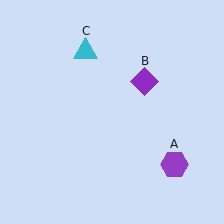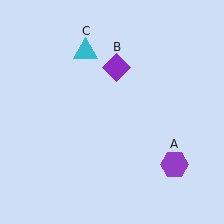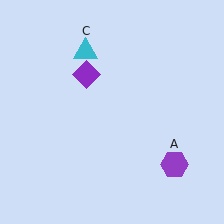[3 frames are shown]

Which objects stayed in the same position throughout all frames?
Purple hexagon (object A) and cyan triangle (object C) remained stationary.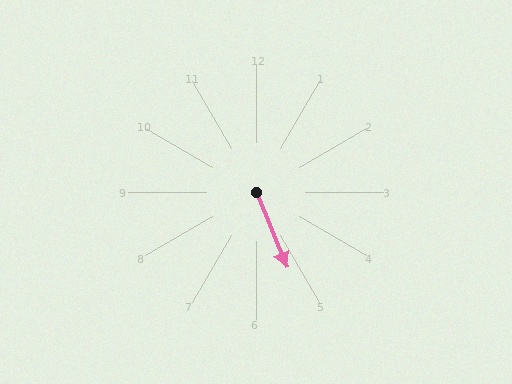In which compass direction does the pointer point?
South.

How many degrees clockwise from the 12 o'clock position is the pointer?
Approximately 158 degrees.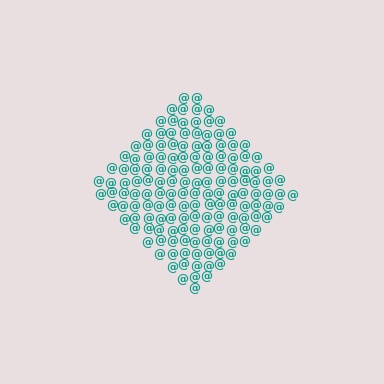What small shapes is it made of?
It is made of small at signs.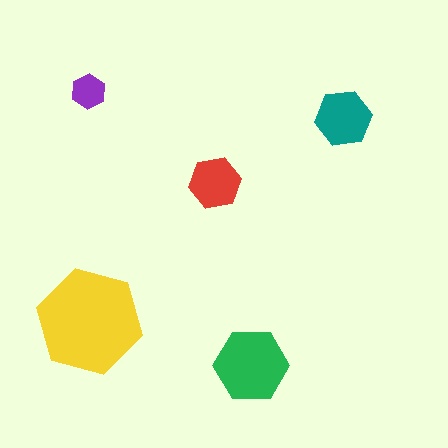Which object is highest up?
The purple hexagon is topmost.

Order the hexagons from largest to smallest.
the yellow one, the green one, the teal one, the red one, the purple one.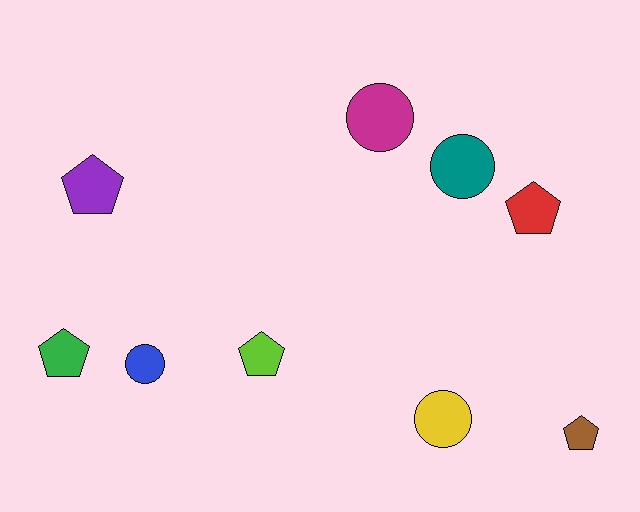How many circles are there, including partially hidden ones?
There are 4 circles.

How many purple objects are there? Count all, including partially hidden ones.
There is 1 purple object.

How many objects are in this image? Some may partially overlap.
There are 9 objects.